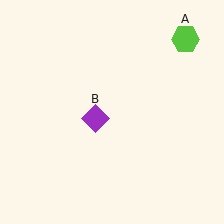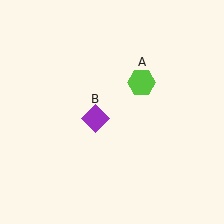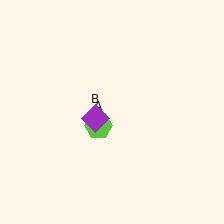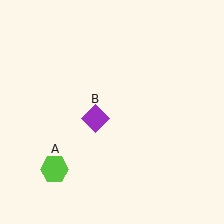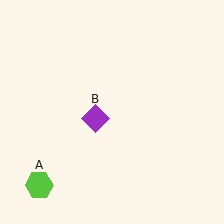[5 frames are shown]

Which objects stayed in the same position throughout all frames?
Purple diamond (object B) remained stationary.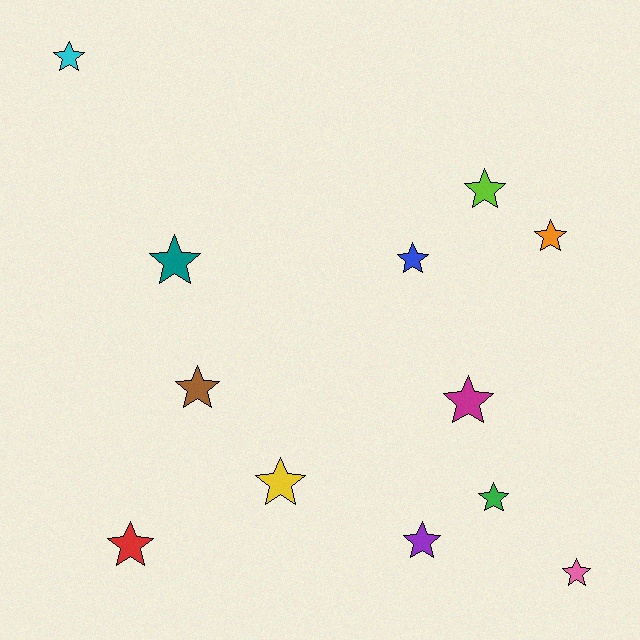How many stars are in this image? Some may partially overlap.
There are 12 stars.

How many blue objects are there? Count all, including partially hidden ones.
There is 1 blue object.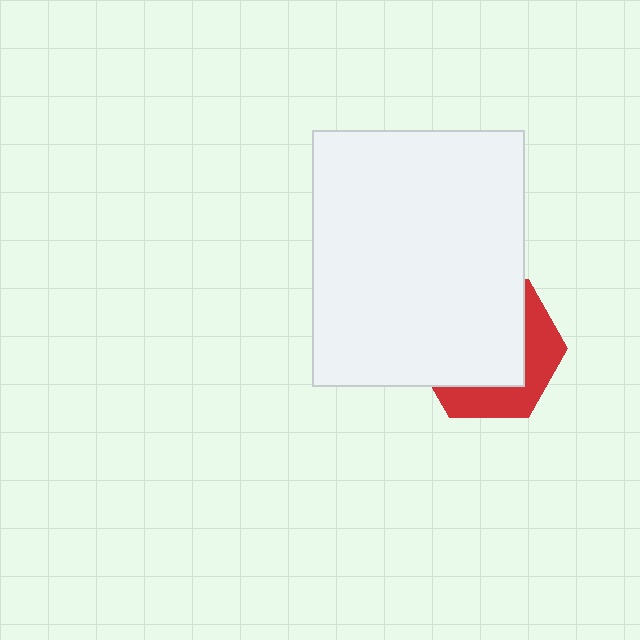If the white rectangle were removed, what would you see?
You would see the complete red hexagon.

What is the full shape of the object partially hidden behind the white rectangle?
The partially hidden object is a red hexagon.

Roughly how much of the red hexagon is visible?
A small part of it is visible (roughly 35%).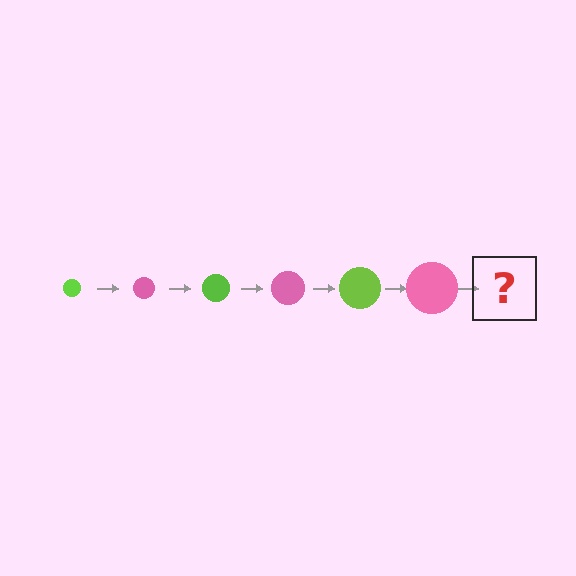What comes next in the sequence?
The next element should be a lime circle, larger than the previous one.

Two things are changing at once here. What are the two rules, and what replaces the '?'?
The two rules are that the circle grows larger each step and the color cycles through lime and pink. The '?' should be a lime circle, larger than the previous one.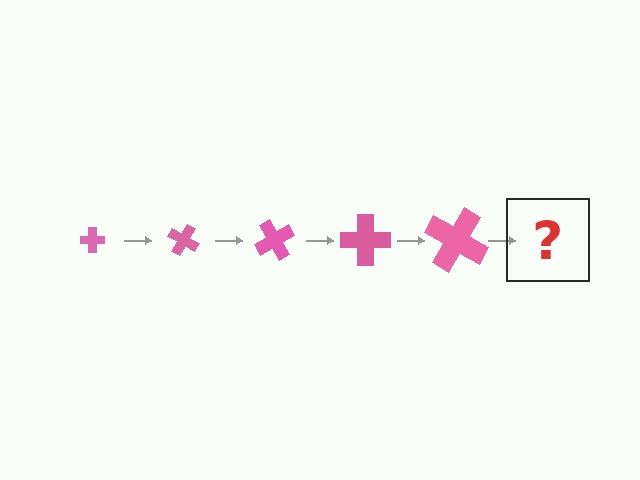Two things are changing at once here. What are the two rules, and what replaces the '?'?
The two rules are that the cross grows larger each step and it rotates 30 degrees each step. The '?' should be a cross, larger than the previous one and rotated 150 degrees from the start.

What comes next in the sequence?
The next element should be a cross, larger than the previous one and rotated 150 degrees from the start.